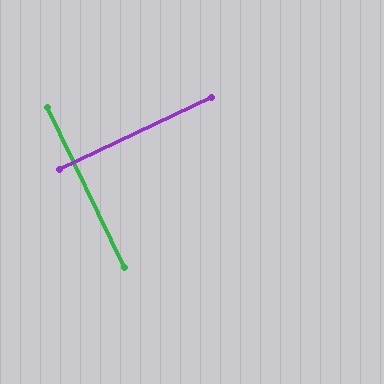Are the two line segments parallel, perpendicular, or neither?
Perpendicular — they meet at approximately 90°.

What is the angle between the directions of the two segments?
Approximately 90 degrees.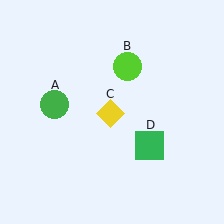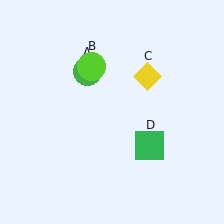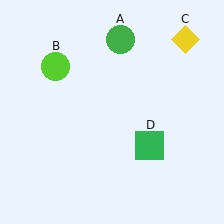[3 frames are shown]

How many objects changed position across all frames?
3 objects changed position: green circle (object A), lime circle (object B), yellow diamond (object C).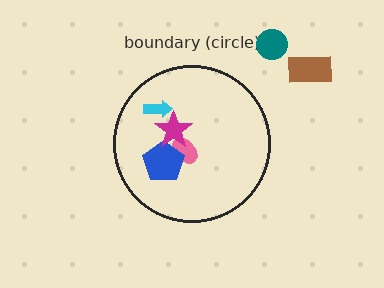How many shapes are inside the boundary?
4 inside, 2 outside.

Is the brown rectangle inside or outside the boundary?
Outside.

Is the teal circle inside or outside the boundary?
Outside.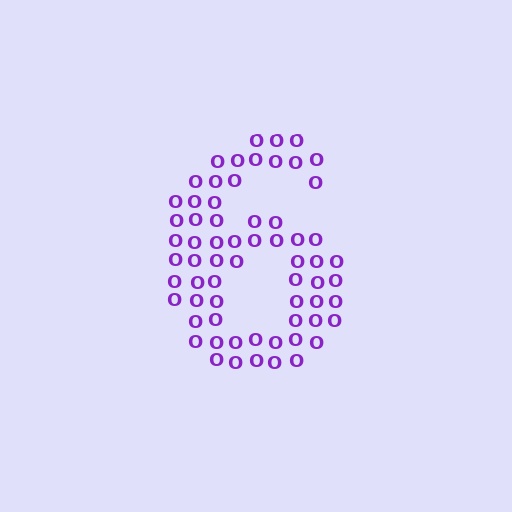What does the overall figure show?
The overall figure shows the digit 6.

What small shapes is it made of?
It is made of small letter O's.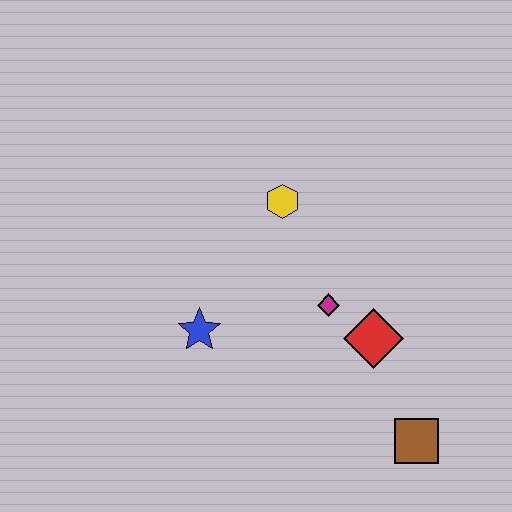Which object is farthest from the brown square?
The yellow hexagon is farthest from the brown square.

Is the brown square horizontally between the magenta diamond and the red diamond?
No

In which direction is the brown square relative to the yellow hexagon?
The brown square is below the yellow hexagon.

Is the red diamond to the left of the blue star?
No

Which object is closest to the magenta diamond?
The red diamond is closest to the magenta diamond.